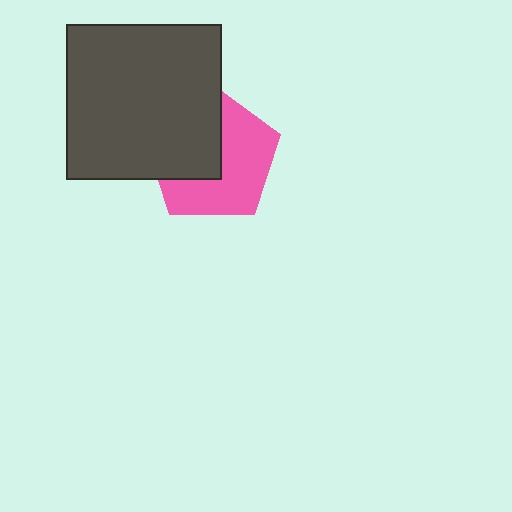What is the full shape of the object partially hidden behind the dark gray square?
The partially hidden object is a pink pentagon.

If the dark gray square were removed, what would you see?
You would see the complete pink pentagon.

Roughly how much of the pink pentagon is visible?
About half of it is visible (roughly 57%).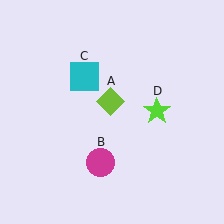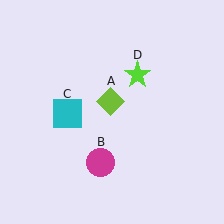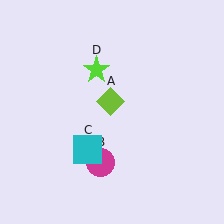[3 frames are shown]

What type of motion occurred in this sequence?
The cyan square (object C), lime star (object D) rotated counterclockwise around the center of the scene.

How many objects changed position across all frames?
2 objects changed position: cyan square (object C), lime star (object D).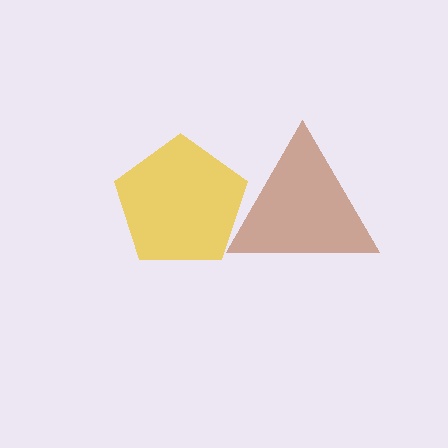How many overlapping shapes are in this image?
There are 2 overlapping shapes in the image.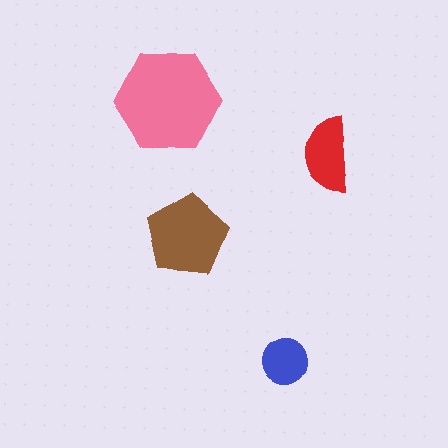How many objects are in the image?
There are 4 objects in the image.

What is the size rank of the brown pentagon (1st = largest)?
2nd.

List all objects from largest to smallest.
The pink hexagon, the brown pentagon, the red semicircle, the blue circle.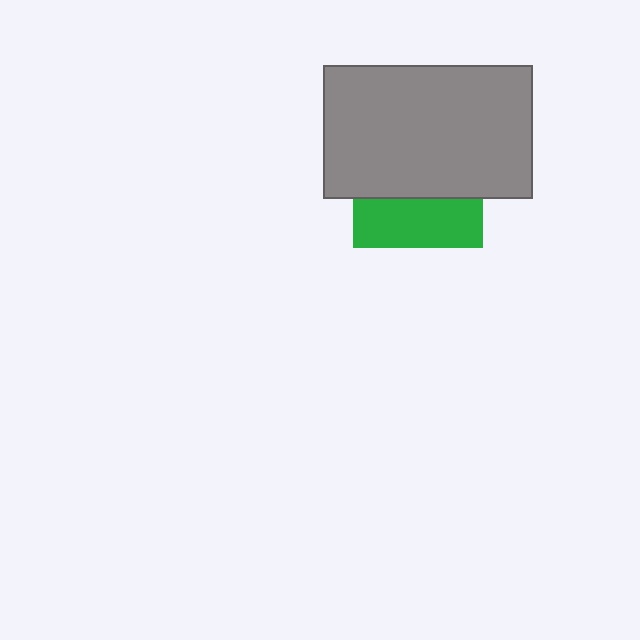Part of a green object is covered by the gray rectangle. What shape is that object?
It is a square.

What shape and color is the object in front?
The object in front is a gray rectangle.